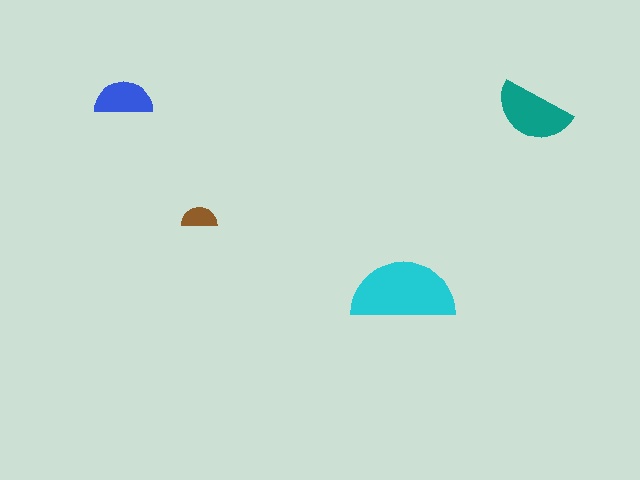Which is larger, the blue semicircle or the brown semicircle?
The blue one.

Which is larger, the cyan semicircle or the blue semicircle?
The cyan one.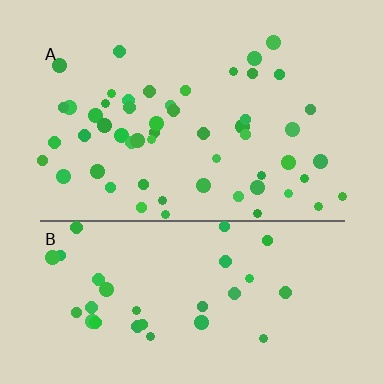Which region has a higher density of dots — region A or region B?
A (the top).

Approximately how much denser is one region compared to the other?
Approximately 1.6× — region A over region B.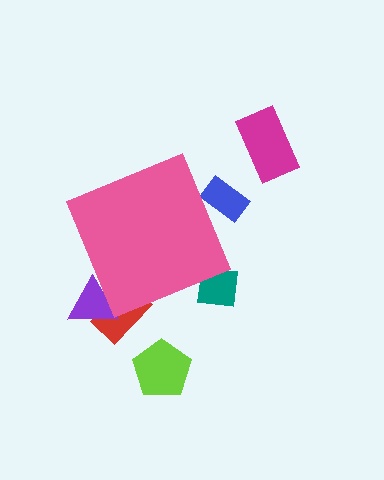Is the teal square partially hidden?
Yes, the teal square is partially hidden behind the pink diamond.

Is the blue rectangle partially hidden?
Yes, the blue rectangle is partially hidden behind the pink diamond.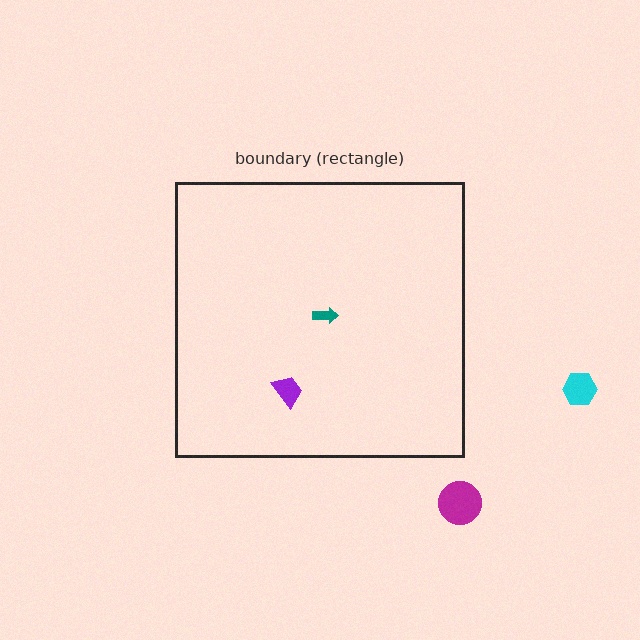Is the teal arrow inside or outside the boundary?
Inside.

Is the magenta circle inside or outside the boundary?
Outside.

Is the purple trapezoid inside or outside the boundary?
Inside.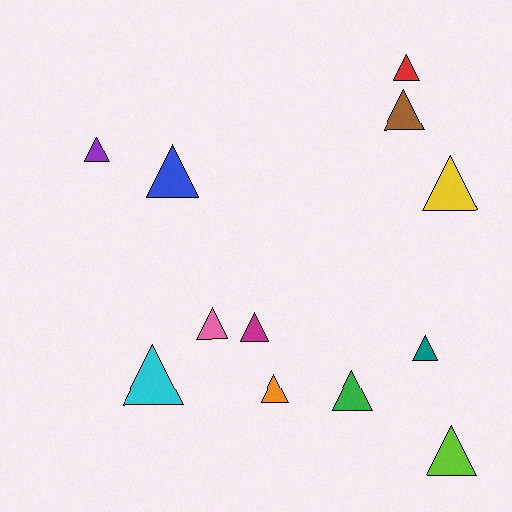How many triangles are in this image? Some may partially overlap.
There are 12 triangles.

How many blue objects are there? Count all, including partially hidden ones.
There is 1 blue object.